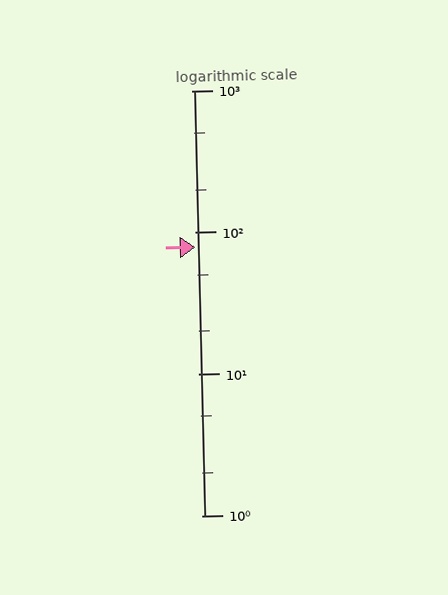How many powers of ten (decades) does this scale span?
The scale spans 3 decades, from 1 to 1000.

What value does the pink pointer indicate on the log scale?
The pointer indicates approximately 78.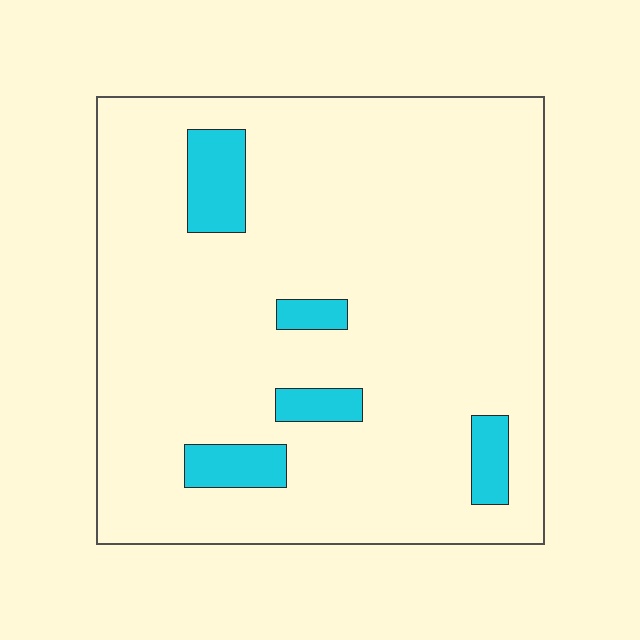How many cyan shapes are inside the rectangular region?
5.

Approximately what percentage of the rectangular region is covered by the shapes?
Approximately 10%.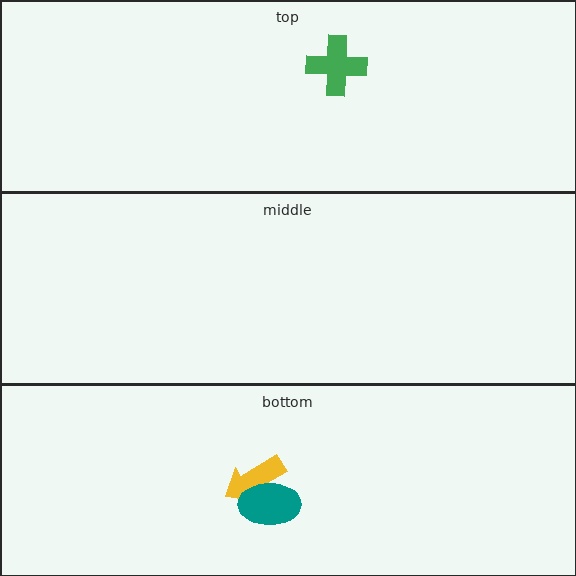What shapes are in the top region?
The green cross.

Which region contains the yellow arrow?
The bottom region.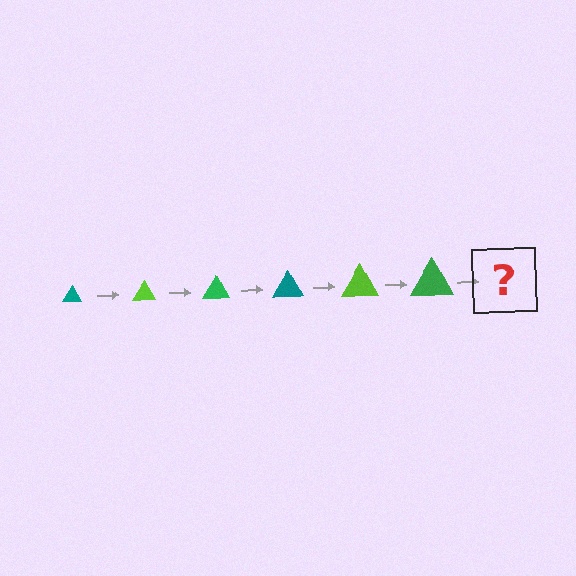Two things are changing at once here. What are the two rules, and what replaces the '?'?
The two rules are that the triangle grows larger each step and the color cycles through teal, lime, and green. The '?' should be a teal triangle, larger than the previous one.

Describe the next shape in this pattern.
It should be a teal triangle, larger than the previous one.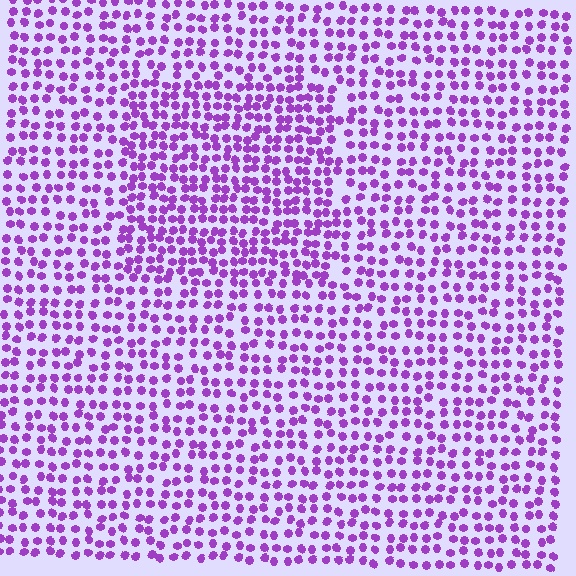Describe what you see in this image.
The image contains small purple elements arranged at two different densities. A rectangle-shaped region is visible where the elements are more densely packed than the surrounding area.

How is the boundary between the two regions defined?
The boundary is defined by a change in element density (approximately 1.5x ratio). All elements are the same color, size, and shape.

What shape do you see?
I see a rectangle.